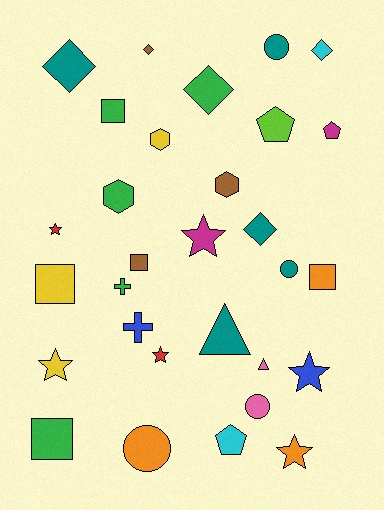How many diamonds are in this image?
There are 5 diamonds.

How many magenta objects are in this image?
There are 2 magenta objects.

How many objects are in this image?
There are 30 objects.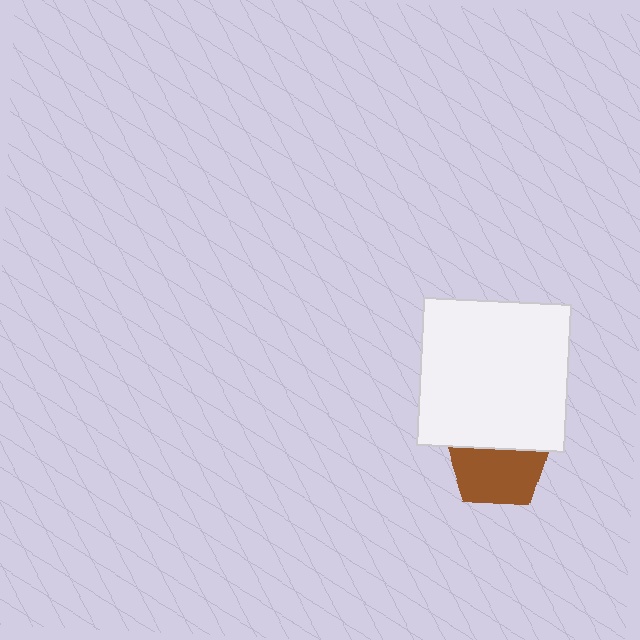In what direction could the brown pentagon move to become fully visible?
The brown pentagon could move down. That would shift it out from behind the white square entirely.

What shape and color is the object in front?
The object in front is a white square.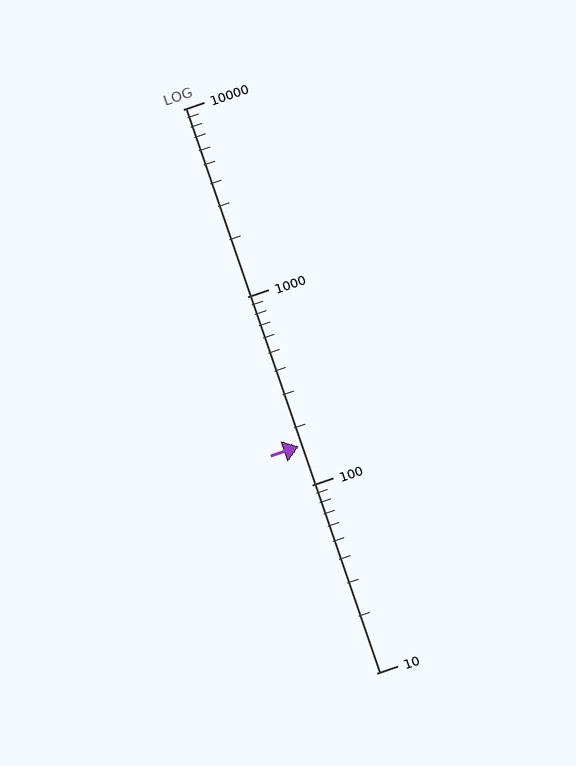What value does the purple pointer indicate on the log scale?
The pointer indicates approximately 160.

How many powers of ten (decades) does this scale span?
The scale spans 3 decades, from 10 to 10000.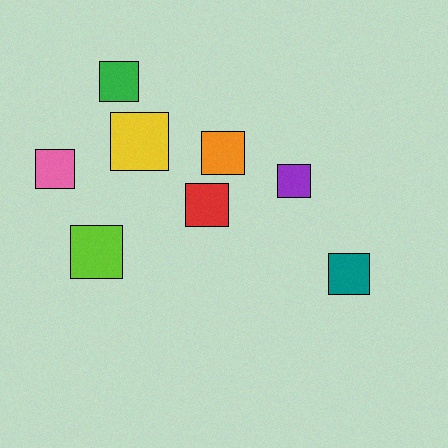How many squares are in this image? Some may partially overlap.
There are 8 squares.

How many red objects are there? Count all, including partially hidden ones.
There is 1 red object.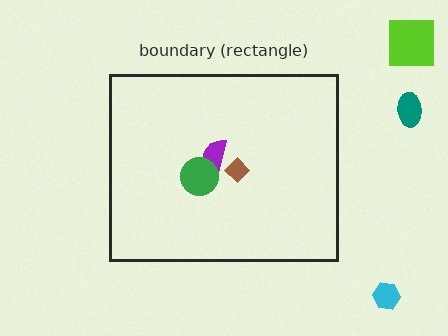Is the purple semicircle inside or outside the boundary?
Inside.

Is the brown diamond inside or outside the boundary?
Inside.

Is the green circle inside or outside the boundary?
Inside.